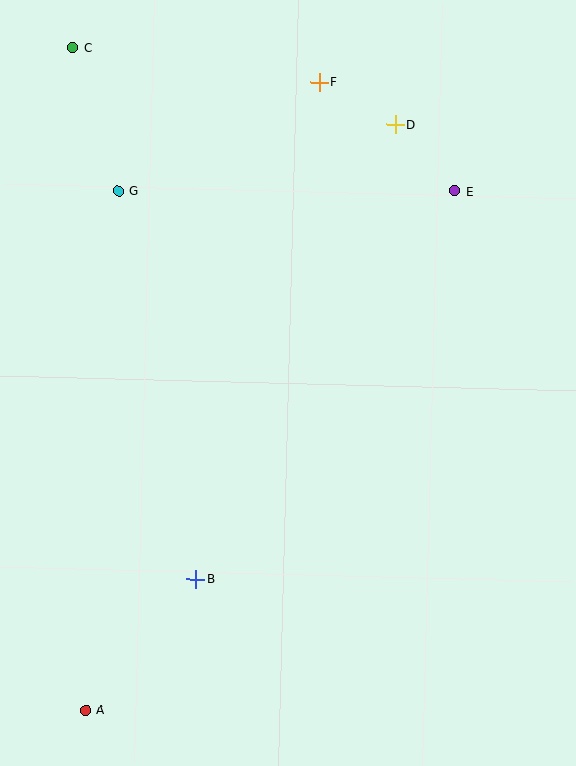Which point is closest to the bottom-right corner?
Point B is closest to the bottom-right corner.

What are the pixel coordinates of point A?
Point A is at (86, 710).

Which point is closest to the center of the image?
Point B at (196, 579) is closest to the center.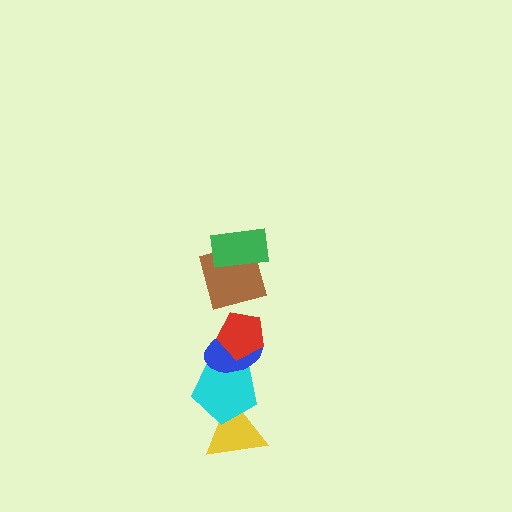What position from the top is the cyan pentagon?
The cyan pentagon is 5th from the top.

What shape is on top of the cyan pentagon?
The blue ellipse is on top of the cyan pentagon.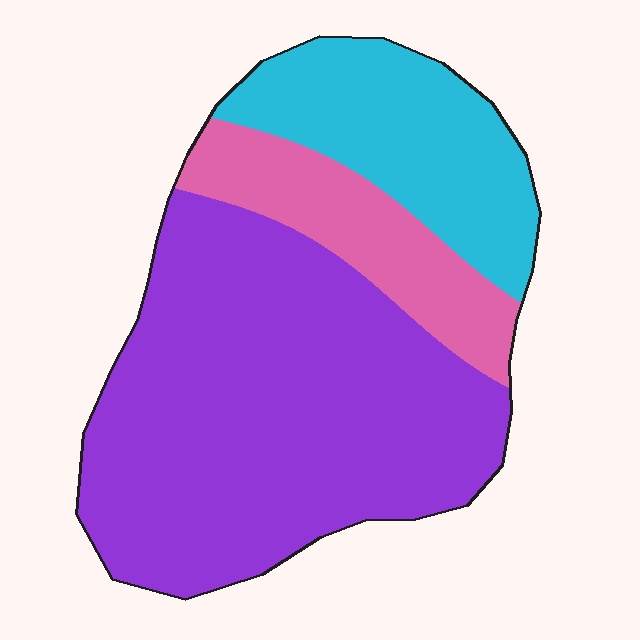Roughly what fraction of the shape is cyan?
Cyan takes up between a sixth and a third of the shape.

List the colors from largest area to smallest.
From largest to smallest: purple, cyan, pink.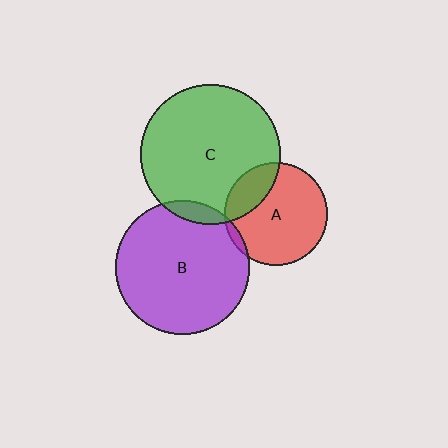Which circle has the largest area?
Circle C (green).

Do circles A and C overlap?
Yes.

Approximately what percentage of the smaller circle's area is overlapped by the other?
Approximately 20%.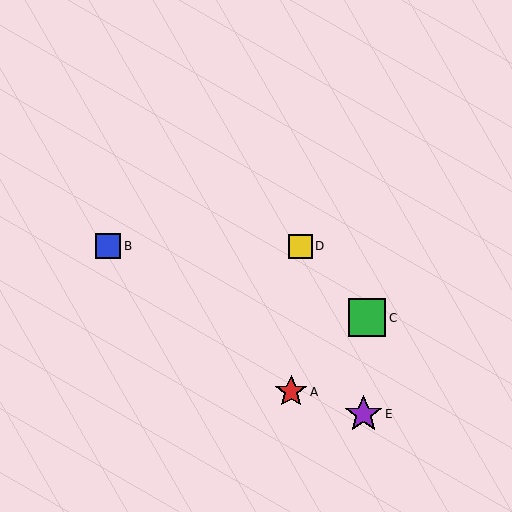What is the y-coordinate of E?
Object E is at y≈414.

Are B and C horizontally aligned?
No, B is at y≈246 and C is at y≈318.